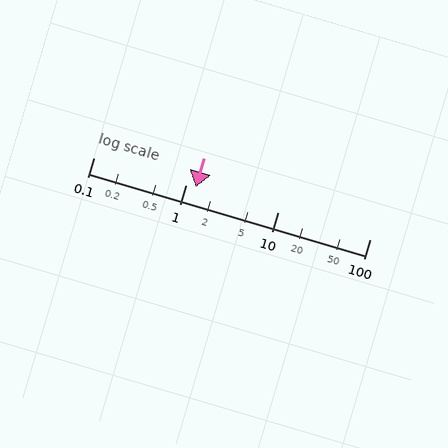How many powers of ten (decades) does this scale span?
The scale spans 3 decades, from 0.1 to 100.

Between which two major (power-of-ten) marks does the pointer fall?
The pointer is between 1 and 10.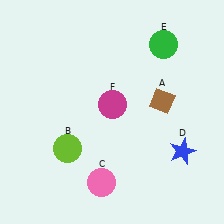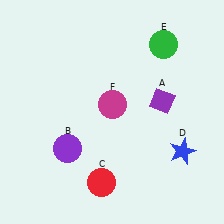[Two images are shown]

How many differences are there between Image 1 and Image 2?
There are 3 differences between the two images.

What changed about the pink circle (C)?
In Image 1, C is pink. In Image 2, it changed to red.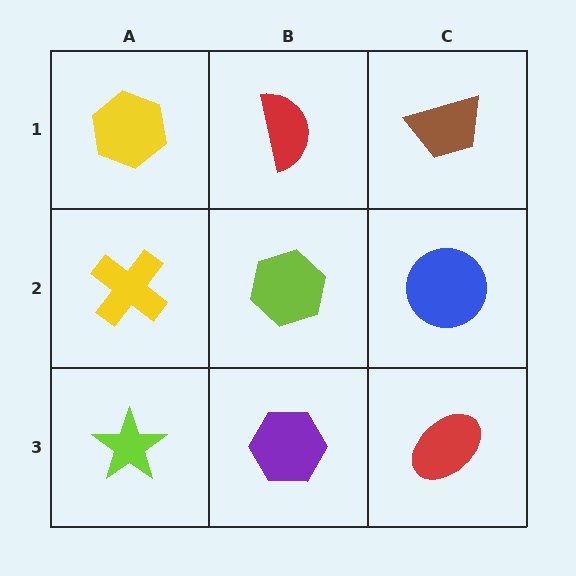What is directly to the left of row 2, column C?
A lime hexagon.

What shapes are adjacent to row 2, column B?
A red semicircle (row 1, column B), a purple hexagon (row 3, column B), a yellow cross (row 2, column A), a blue circle (row 2, column C).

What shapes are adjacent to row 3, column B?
A lime hexagon (row 2, column B), a lime star (row 3, column A), a red ellipse (row 3, column C).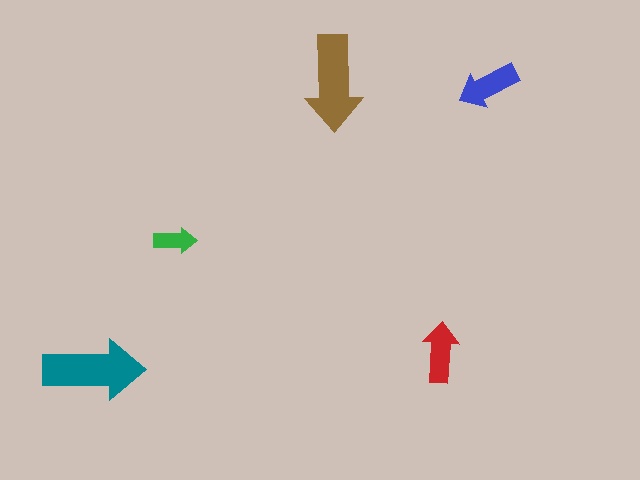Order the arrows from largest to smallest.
the teal one, the brown one, the blue one, the red one, the green one.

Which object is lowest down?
The teal arrow is bottommost.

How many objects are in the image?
There are 5 objects in the image.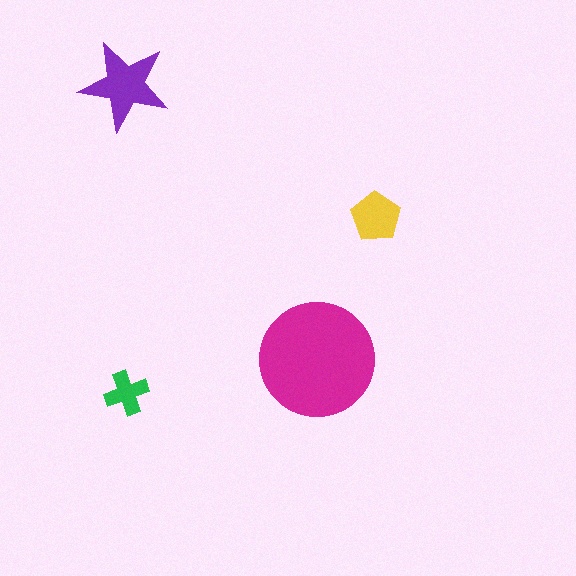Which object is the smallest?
The green cross.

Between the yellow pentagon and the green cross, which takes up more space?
The yellow pentagon.